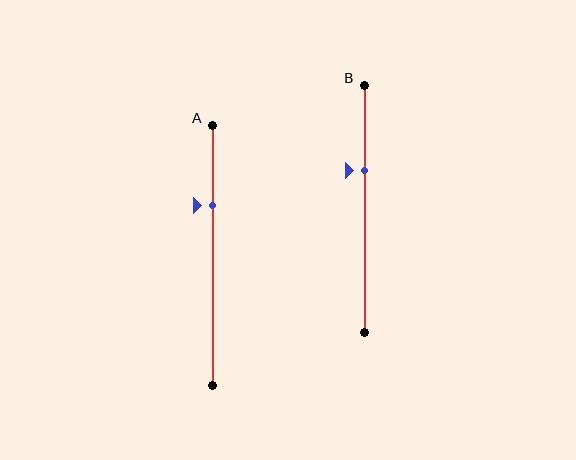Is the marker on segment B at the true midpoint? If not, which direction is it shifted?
No, the marker on segment B is shifted upward by about 16% of the segment length.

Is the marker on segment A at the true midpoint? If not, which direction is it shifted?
No, the marker on segment A is shifted upward by about 19% of the segment length.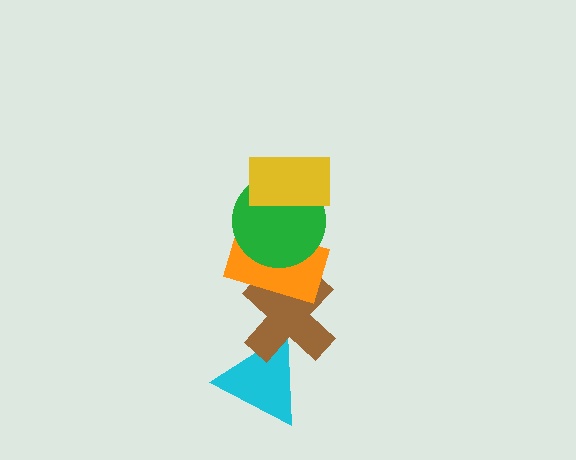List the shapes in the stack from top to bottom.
From top to bottom: the yellow rectangle, the green circle, the orange rectangle, the brown cross, the cyan triangle.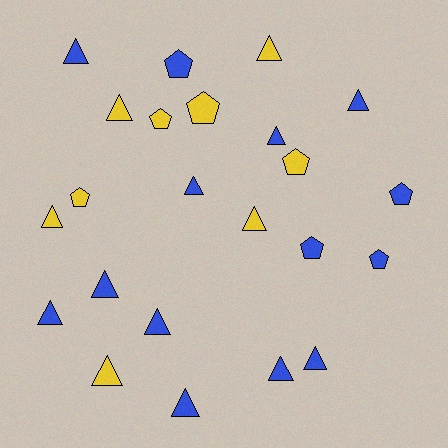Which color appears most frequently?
Blue, with 14 objects.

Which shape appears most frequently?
Triangle, with 15 objects.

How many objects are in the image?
There are 23 objects.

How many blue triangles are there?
There are 10 blue triangles.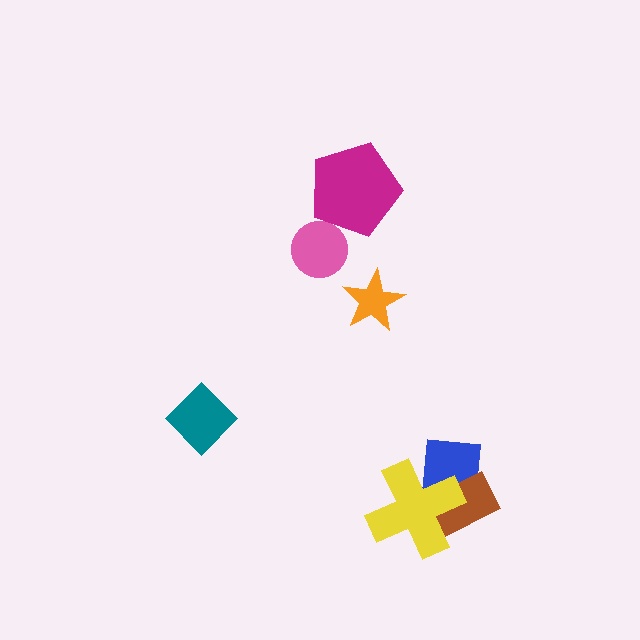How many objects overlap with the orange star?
0 objects overlap with the orange star.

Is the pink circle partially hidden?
No, no other shape covers it.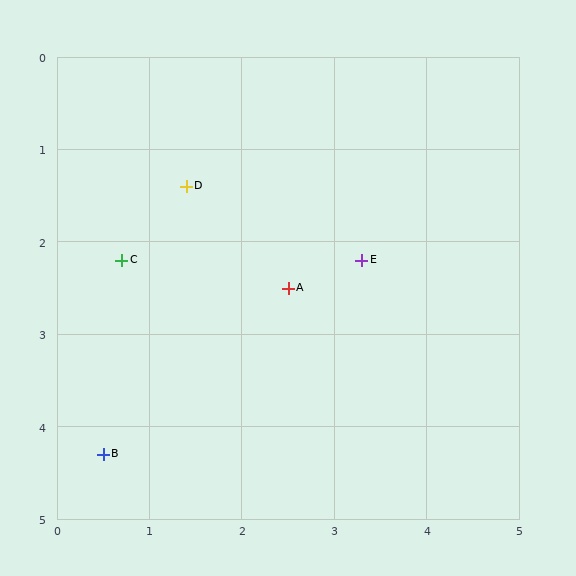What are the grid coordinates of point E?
Point E is at approximately (3.3, 2.2).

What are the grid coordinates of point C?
Point C is at approximately (0.7, 2.2).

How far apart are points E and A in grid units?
Points E and A are about 0.9 grid units apart.